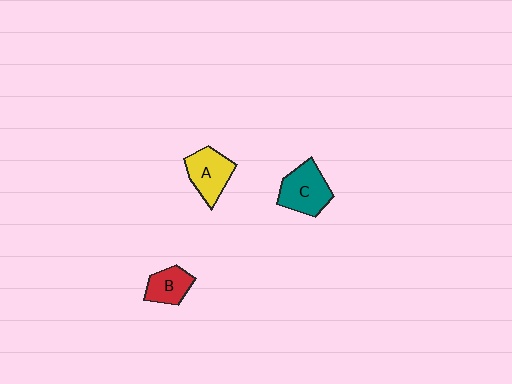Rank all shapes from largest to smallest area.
From largest to smallest: C (teal), A (yellow), B (red).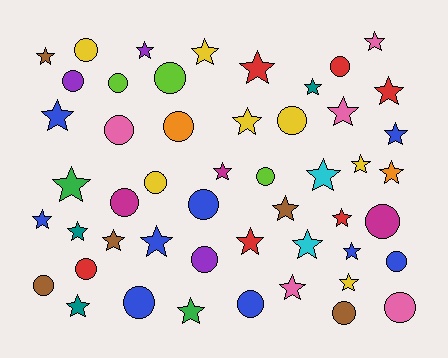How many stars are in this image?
There are 29 stars.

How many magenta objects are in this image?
There are 3 magenta objects.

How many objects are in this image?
There are 50 objects.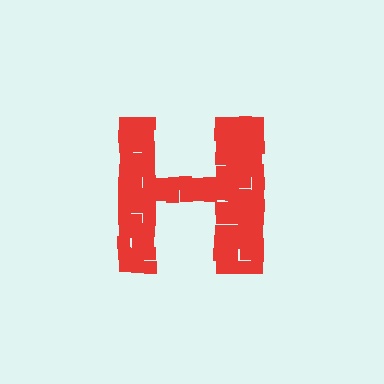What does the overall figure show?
The overall figure shows the letter H.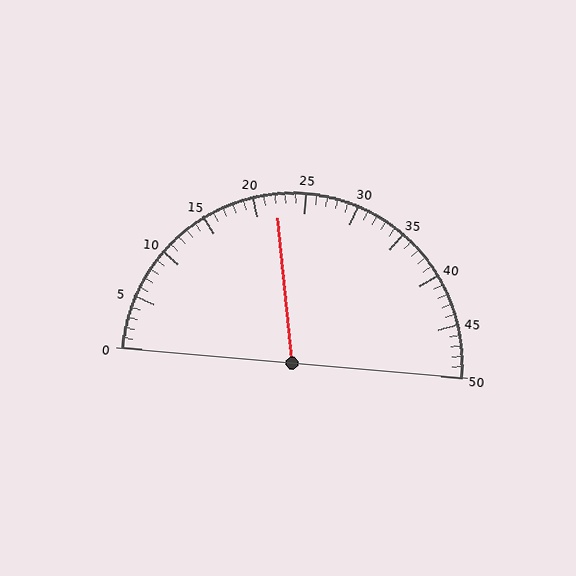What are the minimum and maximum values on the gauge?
The gauge ranges from 0 to 50.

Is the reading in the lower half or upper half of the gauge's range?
The reading is in the lower half of the range (0 to 50).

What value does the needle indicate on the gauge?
The needle indicates approximately 22.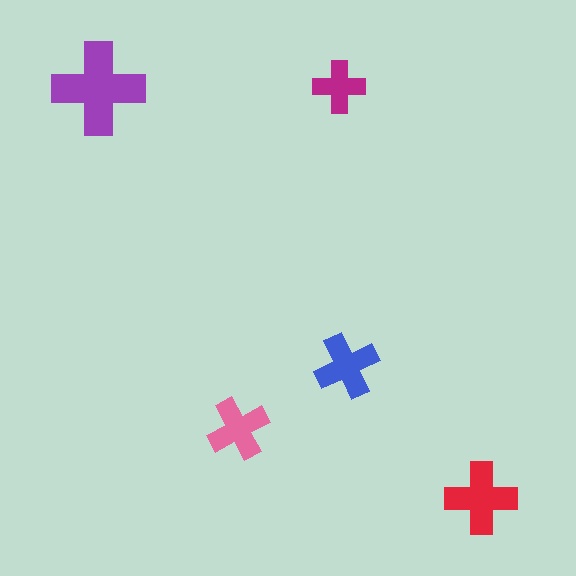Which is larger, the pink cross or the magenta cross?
The pink one.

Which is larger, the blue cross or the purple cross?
The purple one.